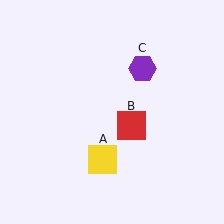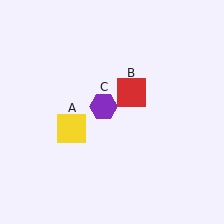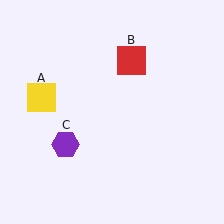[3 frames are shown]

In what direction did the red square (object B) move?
The red square (object B) moved up.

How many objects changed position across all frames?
3 objects changed position: yellow square (object A), red square (object B), purple hexagon (object C).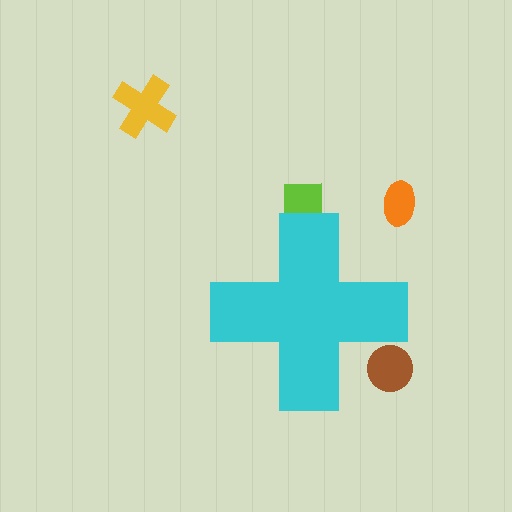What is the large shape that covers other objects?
A cyan cross.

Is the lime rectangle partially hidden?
Yes, the lime rectangle is partially hidden behind the cyan cross.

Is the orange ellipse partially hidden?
No, the orange ellipse is fully visible.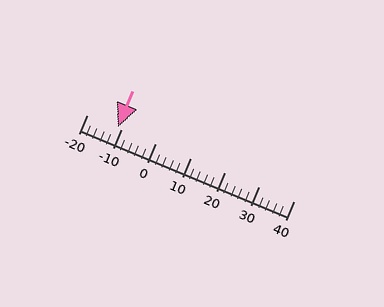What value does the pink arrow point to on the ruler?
The pink arrow points to approximately -11.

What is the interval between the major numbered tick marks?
The major tick marks are spaced 10 units apart.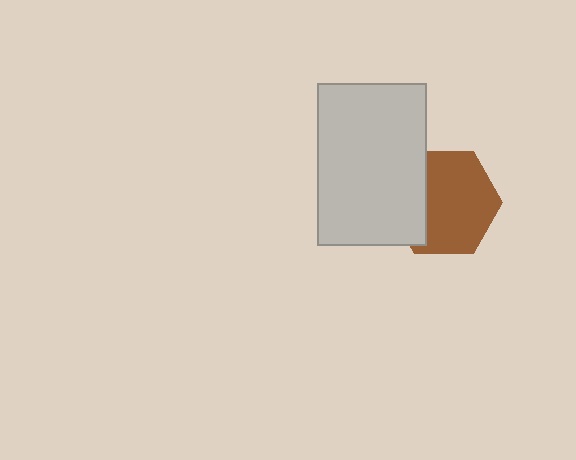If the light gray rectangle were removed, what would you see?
You would see the complete brown hexagon.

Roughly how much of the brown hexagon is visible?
Most of it is visible (roughly 70%).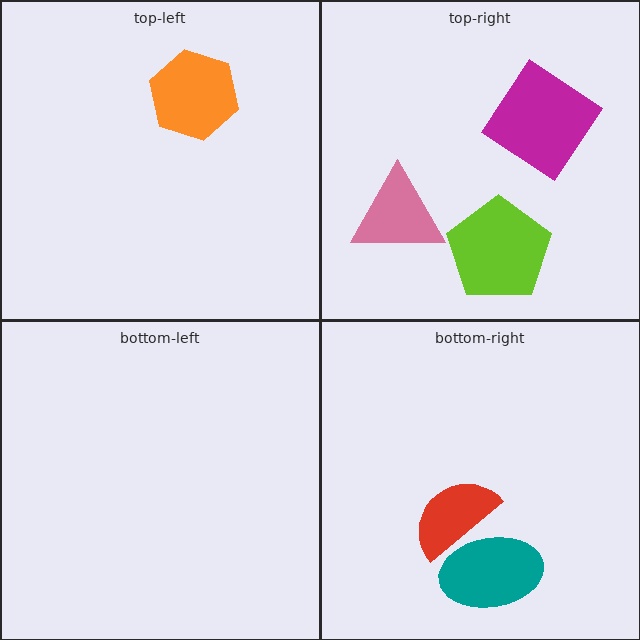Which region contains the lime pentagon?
The top-right region.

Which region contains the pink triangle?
The top-right region.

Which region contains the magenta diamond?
The top-right region.